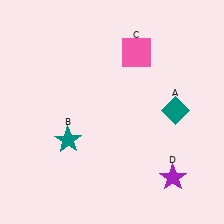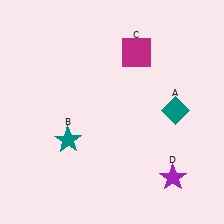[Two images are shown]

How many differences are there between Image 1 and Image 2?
There is 1 difference between the two images.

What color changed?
The square (C) changed from pink in Image 1 to magenta in Image 2.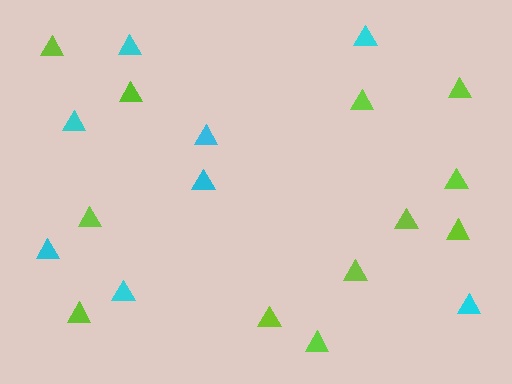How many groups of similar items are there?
There are 2 groups: one group of cyan triangles (8) and one group of lime triangles (12).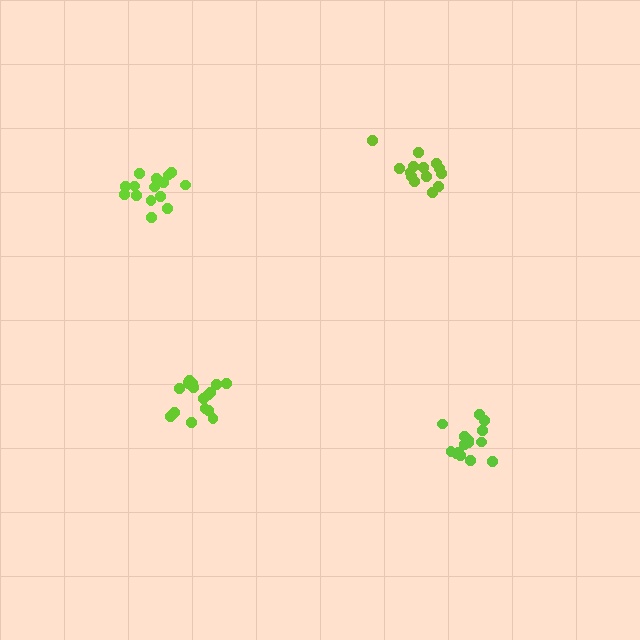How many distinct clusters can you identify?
There are 4 distinct clusters.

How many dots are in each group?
Group 1: 15 dots, Group 2: 18 dots, Group 3: 15 dots, Group 4: 14 dots (62 total).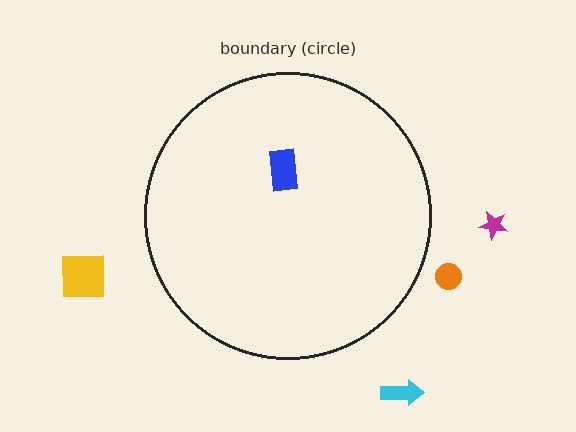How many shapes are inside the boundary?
1 inside, 4 outside.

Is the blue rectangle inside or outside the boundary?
Inside.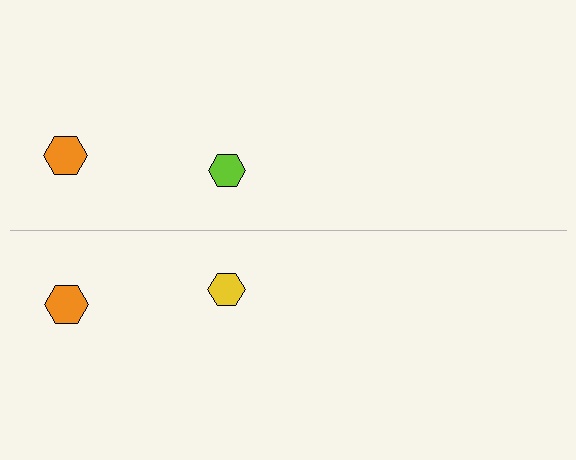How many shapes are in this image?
There are 4 shapes in this image.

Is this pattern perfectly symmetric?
No, the pattern is not perfectly symmetric. The yellow hexagon on the bottom side breaks the symmetry — its mirror counterpart is lime.